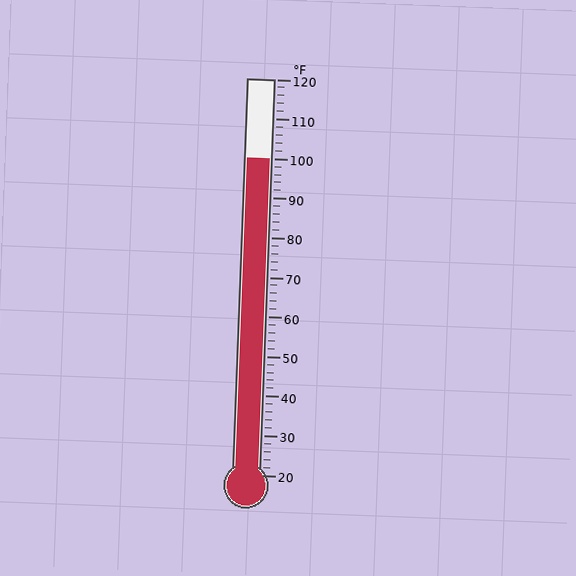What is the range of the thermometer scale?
The thermometer scale ranges from 20°F to 120°F.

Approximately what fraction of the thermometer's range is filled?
The thermometer is filled to approximately 80% of its range.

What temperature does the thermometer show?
The thermometer shows approximately 100°F.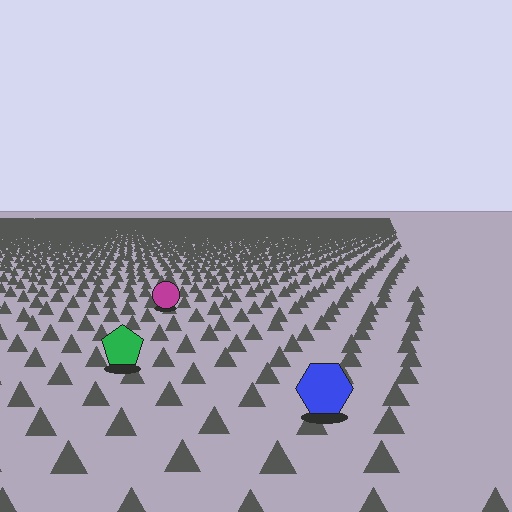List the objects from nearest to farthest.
From nearest to farthest: the blue hexagon, the green pentagon, the magenta circle.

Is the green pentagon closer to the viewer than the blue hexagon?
No. The blue hexagon is closer — you can tell from the texture gradient: the ground texture is coarser near it.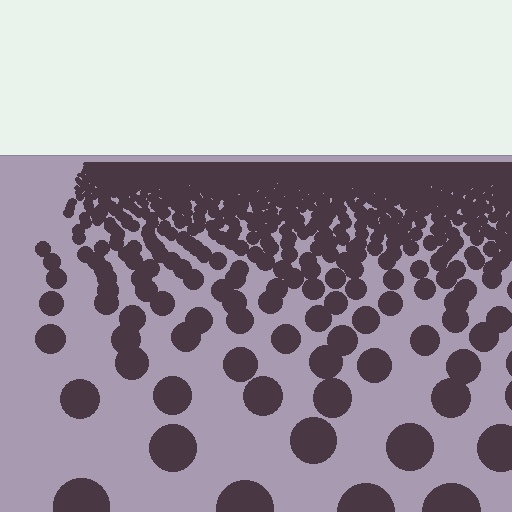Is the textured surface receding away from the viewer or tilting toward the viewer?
The surface is receding away from the viewer. Texture elements get smaller and denser toward the top.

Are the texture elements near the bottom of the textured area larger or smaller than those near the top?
Larger. Near the bottom, elements are closer to the viewer and appear at a bigger on-screen size.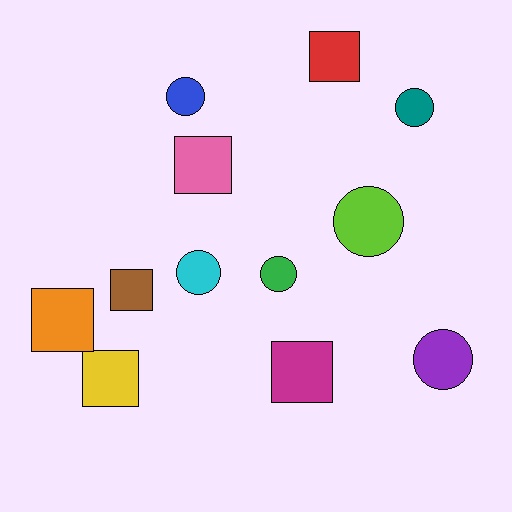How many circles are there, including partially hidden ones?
There are 6 circles.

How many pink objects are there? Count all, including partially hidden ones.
There is 1 pink object.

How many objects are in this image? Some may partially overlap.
There are 12 objects.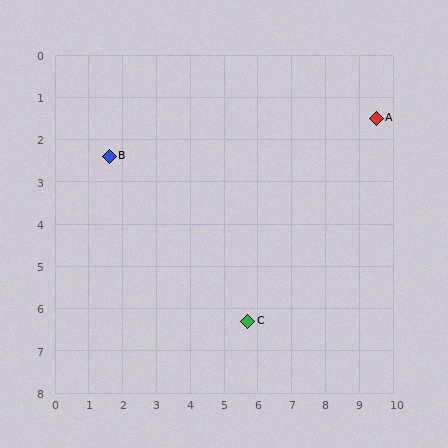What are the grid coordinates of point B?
Point B is at approximately (1.6, 2.4).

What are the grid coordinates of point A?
Point A is at approximately (9.5, 1.5).